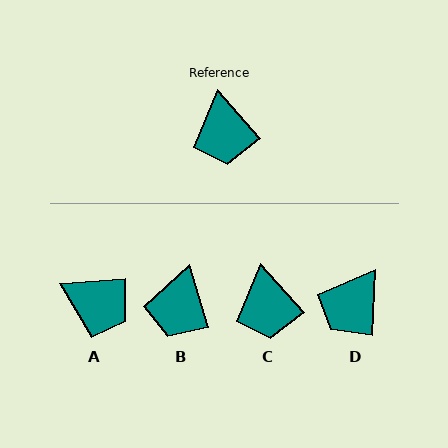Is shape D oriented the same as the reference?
No, it is off by about 44 degrees.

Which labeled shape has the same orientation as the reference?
C.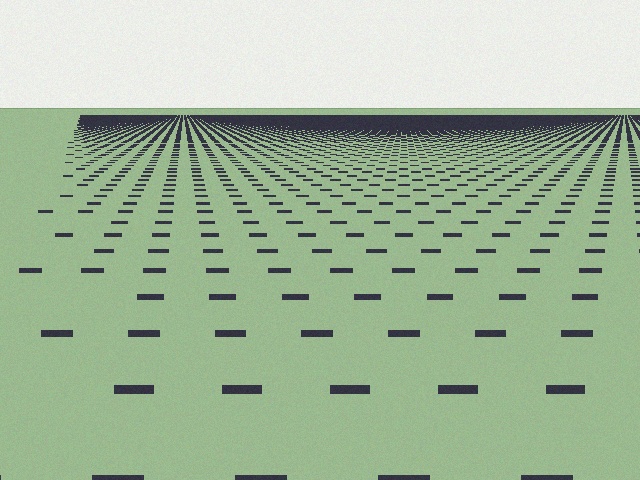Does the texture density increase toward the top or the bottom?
Density increases toward the top.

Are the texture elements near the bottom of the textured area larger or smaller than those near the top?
Larger. Near the bottom, elements are closer to the viewer and appear at a bigger on-screen size.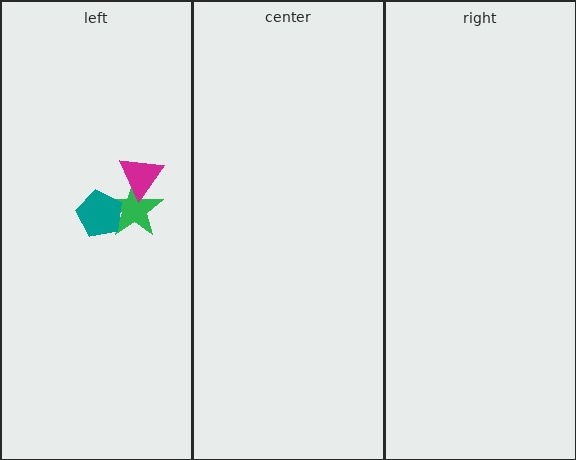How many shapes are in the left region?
3.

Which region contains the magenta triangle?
The left region.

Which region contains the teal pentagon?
The left region.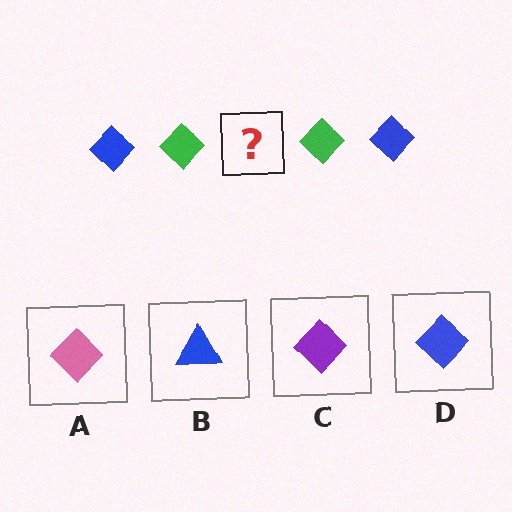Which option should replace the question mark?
Option D.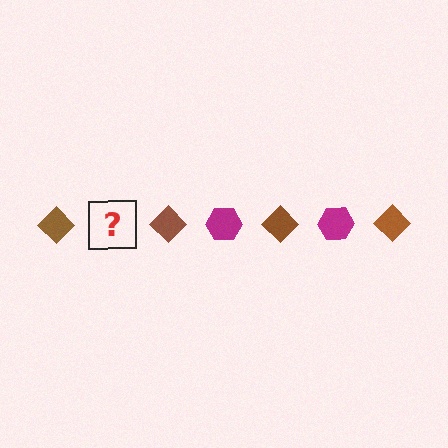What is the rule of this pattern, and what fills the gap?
The rule is that the pattern alternates between brown diamond and magenta hexagon. The gap should be filled with a magenta hexagon.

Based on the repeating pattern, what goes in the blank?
The blank should be a magenta hexagon.